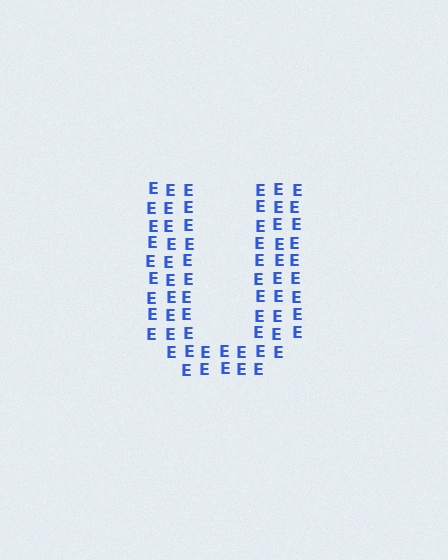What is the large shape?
The large shape is the letter U.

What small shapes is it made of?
It is made of small letter E's.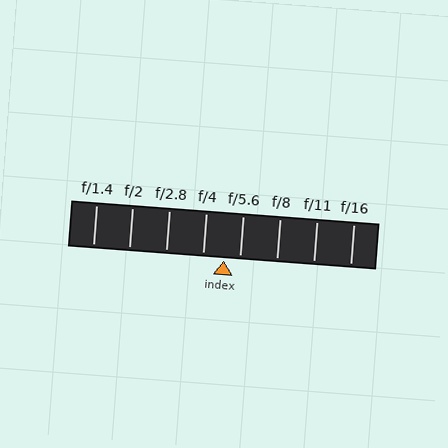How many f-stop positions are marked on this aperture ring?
There are 8 f-stop positions marked.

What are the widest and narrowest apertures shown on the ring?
The widest aperture shown is f/1.4 and the narrowest is f/16.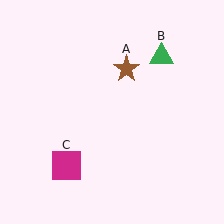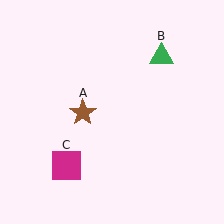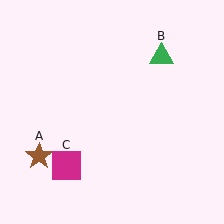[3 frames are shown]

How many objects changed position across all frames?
1 object changed position: brown star (object A).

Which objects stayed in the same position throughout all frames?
Green triangle (object B) and magenta square (object C) remained stationary.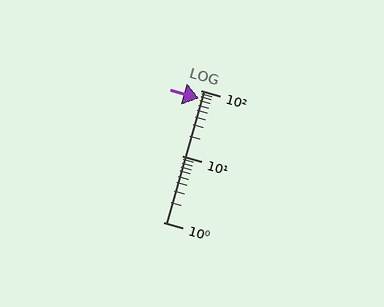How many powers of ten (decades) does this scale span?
The scale spans 2 decades, from 1 to 100.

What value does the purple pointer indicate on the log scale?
The pointer indicates approximately 75.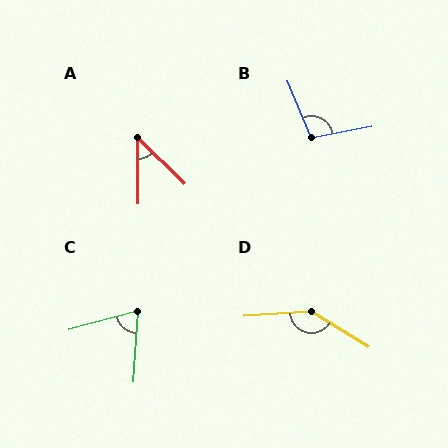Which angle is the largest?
D, at approximately 145 degrees.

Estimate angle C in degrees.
Approximately 71 degrees.